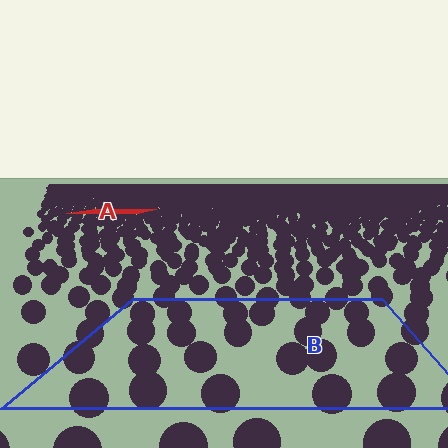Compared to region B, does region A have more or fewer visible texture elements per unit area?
Region A has more texture elements per unit area — they are packed more densely because it is farther away.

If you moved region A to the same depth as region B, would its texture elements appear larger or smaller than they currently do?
They would appear larger. At a closer depth, the same texture elements are projected at a bigger on-screen size.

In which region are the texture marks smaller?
The texture marks are smaller in region A, because it is farther away.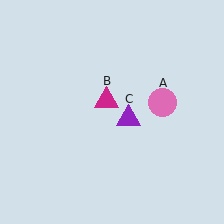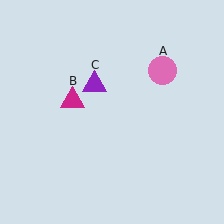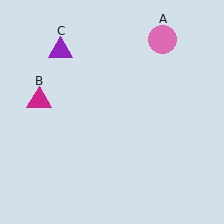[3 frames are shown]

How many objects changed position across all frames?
3 objects changed position: pink circle (object A), magenta triangle (object B), purple triangle (object C).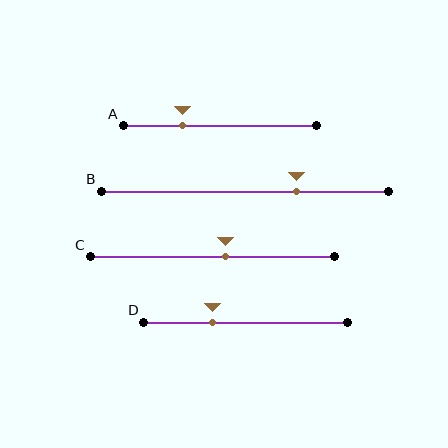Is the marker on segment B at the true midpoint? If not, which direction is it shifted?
No, the marker on segment B is shifted to the right by about 18% of the segment length.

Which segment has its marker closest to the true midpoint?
Segment C has its marker closest to the true midpoint.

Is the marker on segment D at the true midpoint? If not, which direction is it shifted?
No, the marker on segment D is shifted to the left by about 16% of the segment length.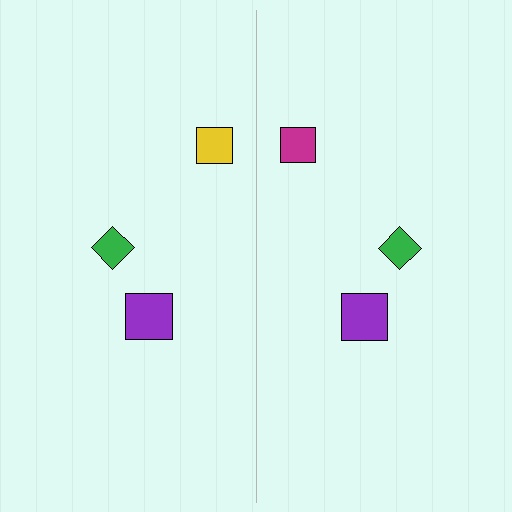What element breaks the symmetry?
The magenta square on the right side breaks the symmetry — its mirror counterpart is yellow.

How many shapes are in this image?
There are 6 shapes in this image.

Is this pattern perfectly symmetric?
No, the pattern is not perfectly symmetric. The magenta square on the right side breaks the symmetry — its mirror counterpart is yellow.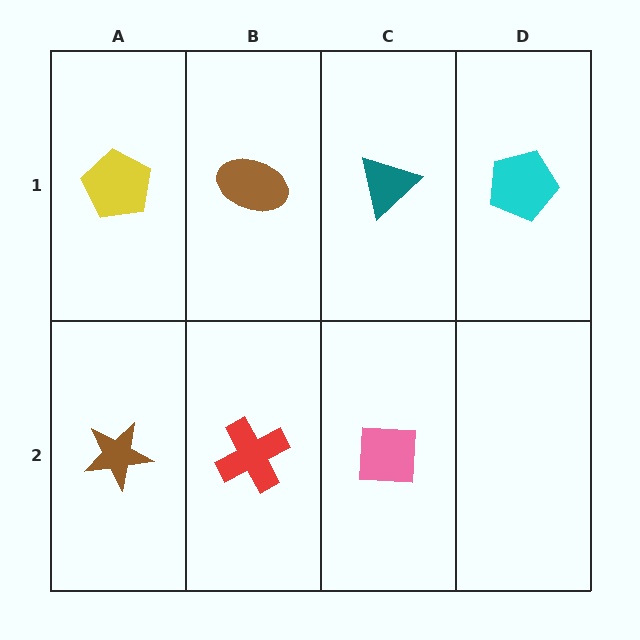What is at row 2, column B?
A red cross.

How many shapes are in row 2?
3 shapes.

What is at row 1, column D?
A cyan pentagon.